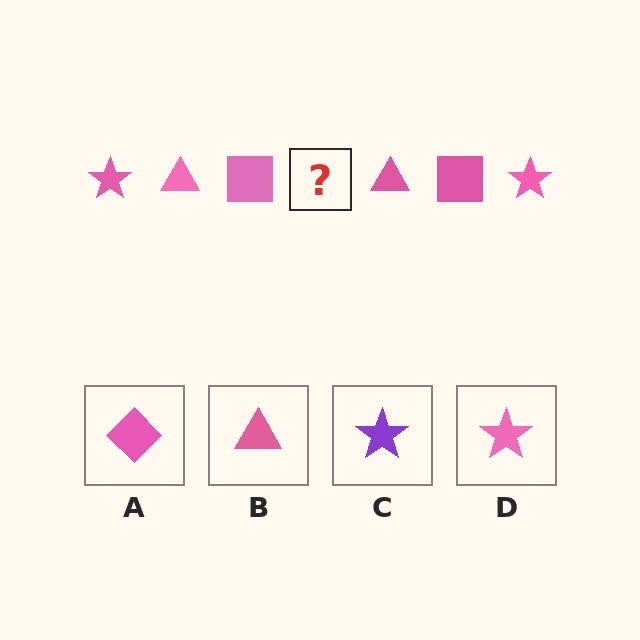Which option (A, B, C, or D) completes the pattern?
D.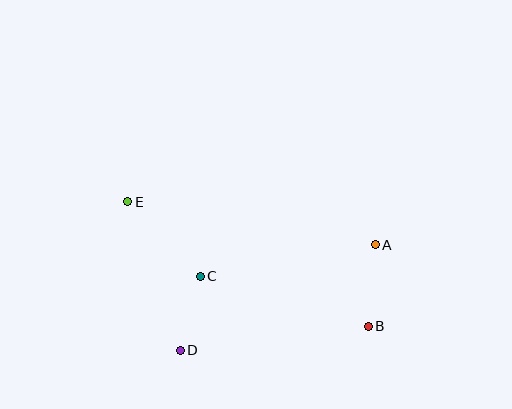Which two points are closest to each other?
Points C and D are closest to each other.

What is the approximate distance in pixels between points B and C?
The distance between B and C is approximately 175 pixels.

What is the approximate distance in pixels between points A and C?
The distance between A and C is approximately 178 pixels.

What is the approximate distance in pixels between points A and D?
The distance between A and D is approximately 222 pixels.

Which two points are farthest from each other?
Points B and E are farthest from each other.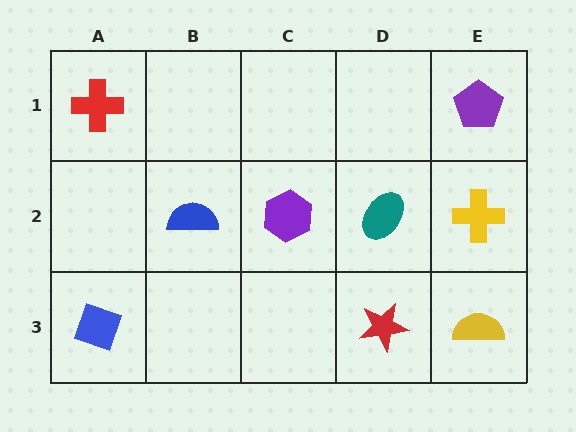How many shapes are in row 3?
3 shapes.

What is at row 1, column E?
A purple pentagon.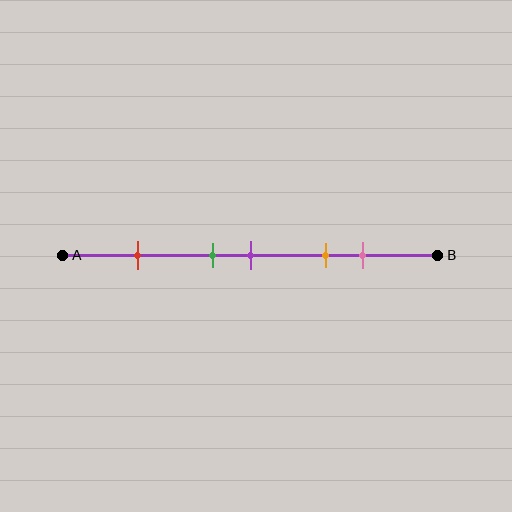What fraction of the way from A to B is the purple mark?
The purple mark is approximately 50% (0.5) of the way from A to B.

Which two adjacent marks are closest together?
The green and purple marks are the closest adjacent pair.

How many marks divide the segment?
There are 5 marks dividing the segment.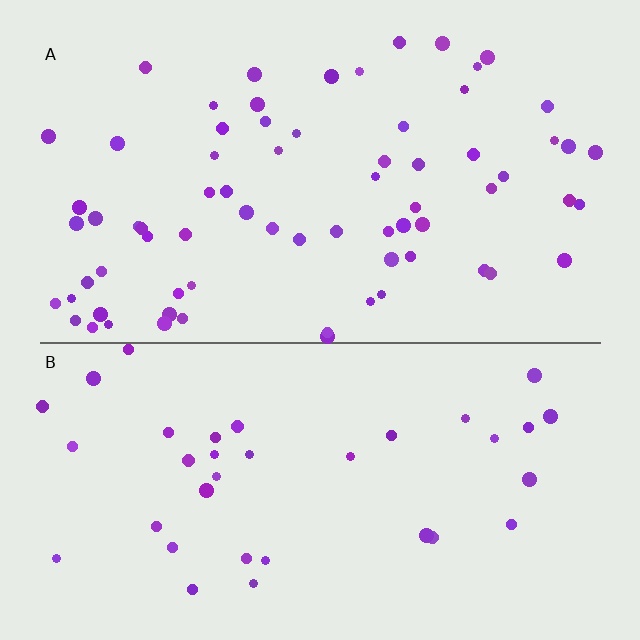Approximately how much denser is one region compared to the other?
Approximately 2.0× — region A over region B.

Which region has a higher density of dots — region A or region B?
A (the top).